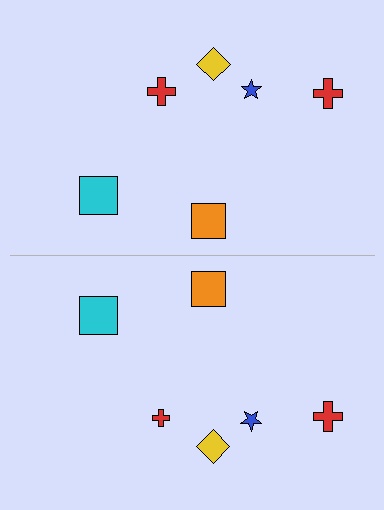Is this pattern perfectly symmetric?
No, the pattern is not perfectly symmetric. The red cross on the bottom side has a different size than its mirror counterpart.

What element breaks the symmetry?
The red cross on the bottom side has a different size than its mirror counterpart.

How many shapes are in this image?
There are 12 shapes in this image.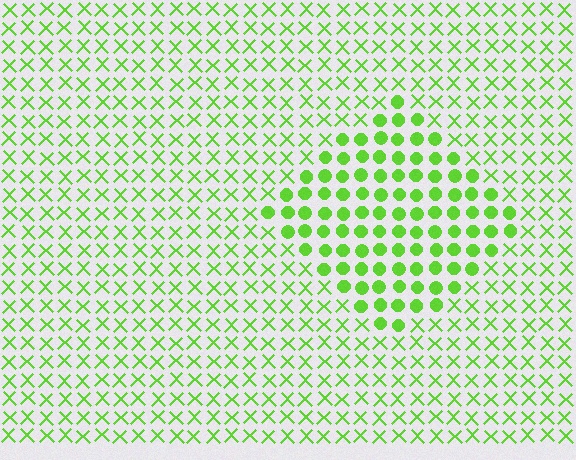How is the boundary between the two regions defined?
The boundary is defined by a change in element shape: circles inside vs. X marks outside. All elements share the same color and spacing.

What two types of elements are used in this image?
The image uses circles inside the diamond region and X marks outside it.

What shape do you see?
I see a diamond.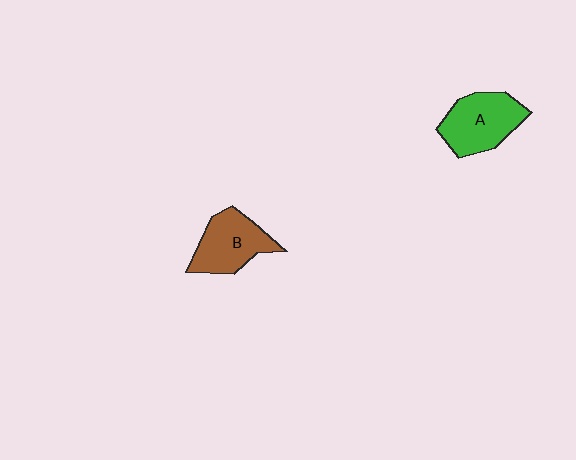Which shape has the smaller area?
Shape B (brown).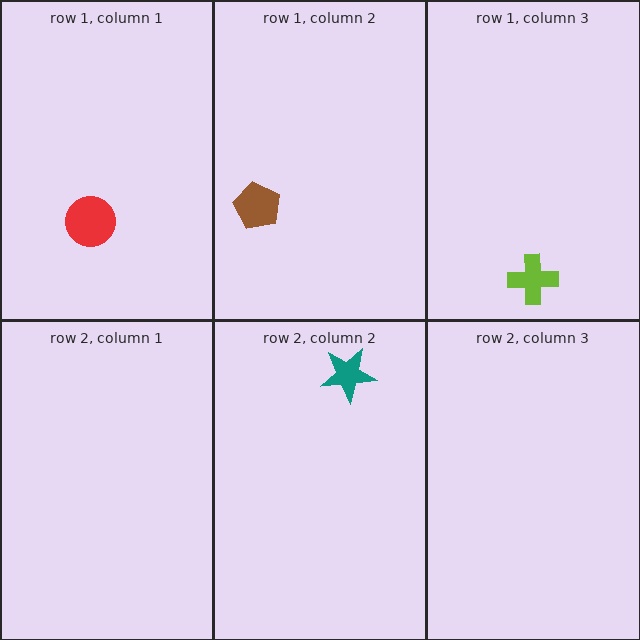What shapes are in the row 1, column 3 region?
The lime cross.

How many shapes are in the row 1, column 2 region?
1.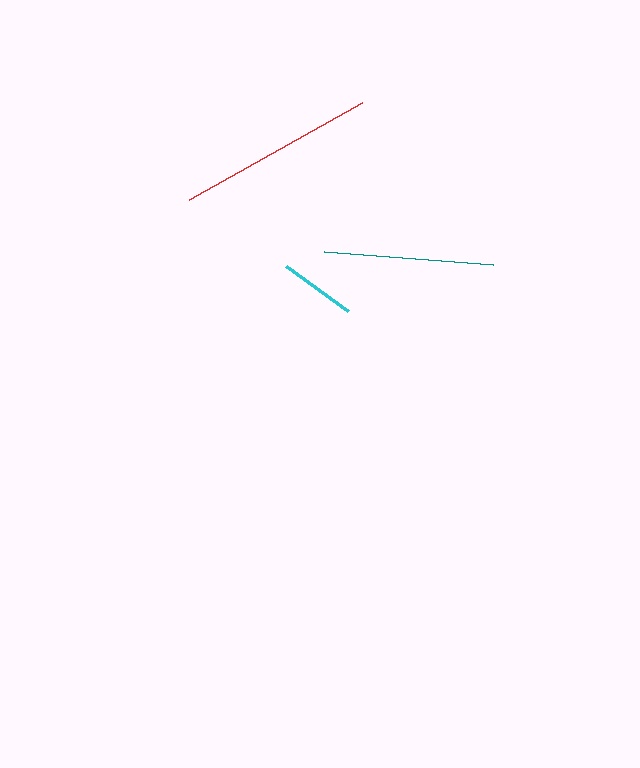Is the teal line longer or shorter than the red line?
The red line is longer than the teal line.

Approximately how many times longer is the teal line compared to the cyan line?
The teal line is approximately 2.2 times the length of the cyan line.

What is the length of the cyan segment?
The cyan segment is approximately 76 pixels long.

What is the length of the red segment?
The red segment is approximately 199 pixels long.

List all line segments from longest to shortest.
From longest to shortest: red, teal, cyan.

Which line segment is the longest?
The red line is the longest at approximately 199 pixels.